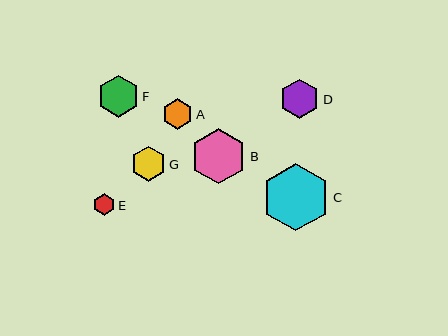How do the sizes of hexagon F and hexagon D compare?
Hexagon F and hexagon D are approximately the same size.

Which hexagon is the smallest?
Hexagon E is the smallest with a size of approximately 22 pixels.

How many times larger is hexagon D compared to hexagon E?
Hexagon D is approximately 1.8 times the size of hexagon E.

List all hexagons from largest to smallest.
From largest to smallest: C, B, F, D, G, A, E.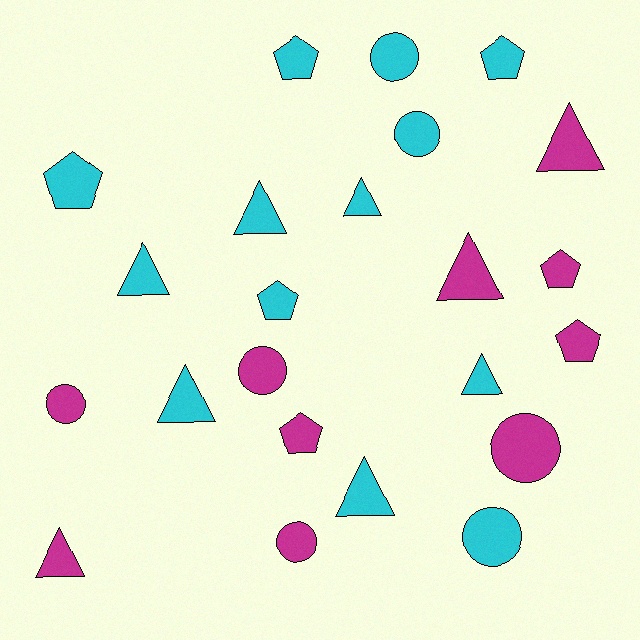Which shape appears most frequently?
Triangle, with 9 objects.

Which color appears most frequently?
Cyan, with 13 objects.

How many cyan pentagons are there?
There are 4 cyan pentagons.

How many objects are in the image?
There are 23 objects.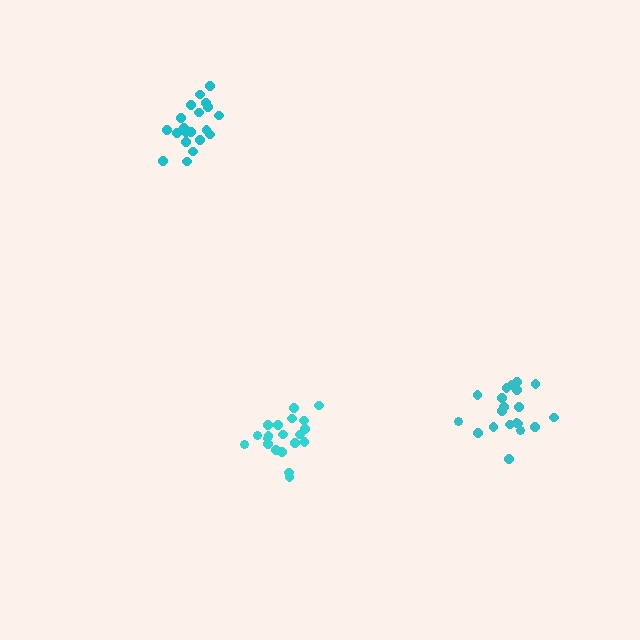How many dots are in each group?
Group 1: 20 dots, Group 2: 20 dots, Group 3: 20 dots (60 total).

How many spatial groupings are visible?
There are 3 spatial groupings.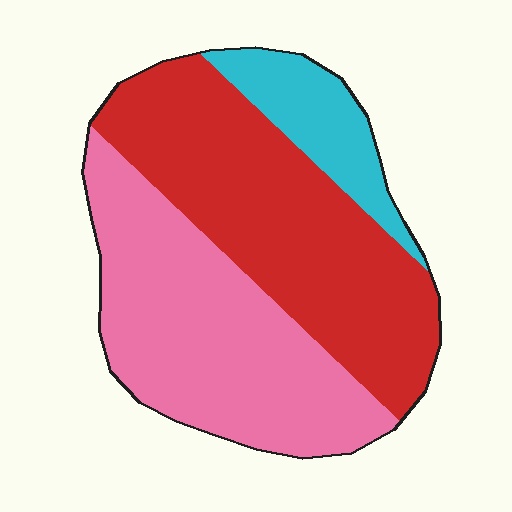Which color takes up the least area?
Cyan, at roughly 15%.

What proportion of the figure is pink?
Pink takes up about two fifths (2/5) of the figure.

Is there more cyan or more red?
Red.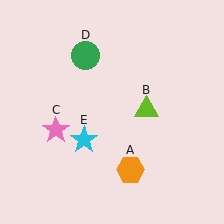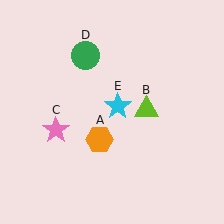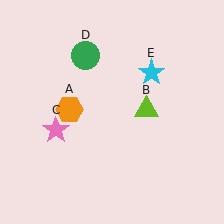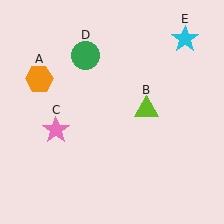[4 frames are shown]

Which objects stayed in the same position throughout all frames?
Lime triangle (object B) and pink star (object C) and green circle (object D) remained stationary.